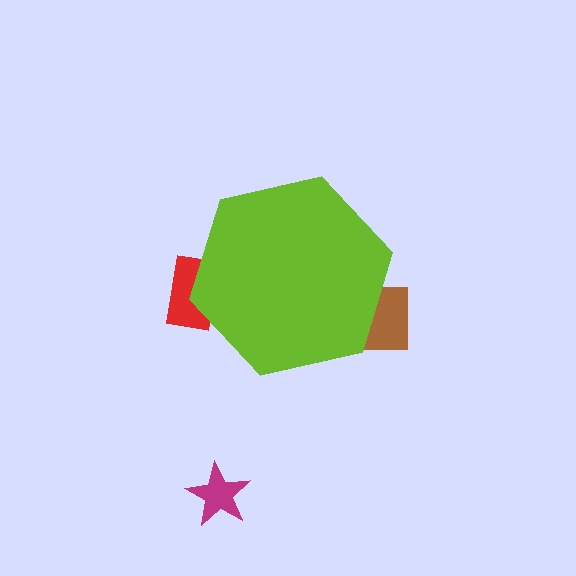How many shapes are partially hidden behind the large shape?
2 shapes are partially hidden.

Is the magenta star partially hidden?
No, the magenta star is fully visible.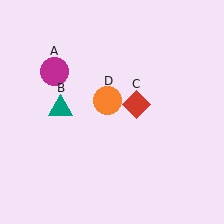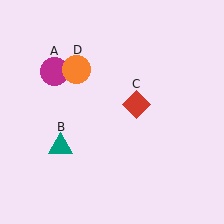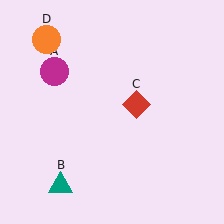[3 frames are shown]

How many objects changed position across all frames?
2 objects changed position: teal triangle (object B), orange circle (object D).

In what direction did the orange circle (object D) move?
The orange circle (object D) moved up and to the left.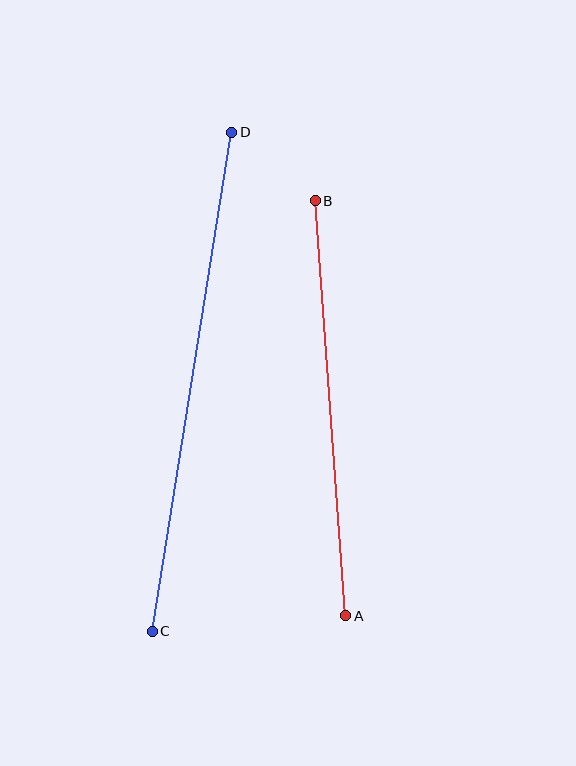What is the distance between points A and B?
The distance is approximately 416 pixels.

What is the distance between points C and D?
The distance is approximately 505 pixels.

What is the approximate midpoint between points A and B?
The midpoint is at approximately (331, 408) pixels.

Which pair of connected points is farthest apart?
Points C and D are farthest apart.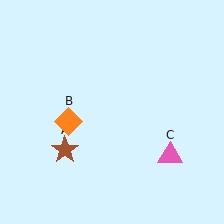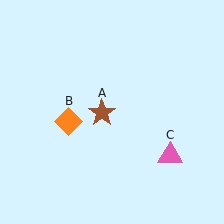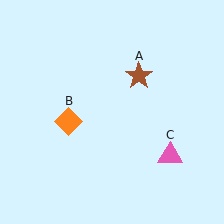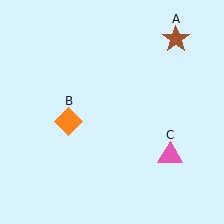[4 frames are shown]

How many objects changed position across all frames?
1 object changed position: brown star (object A).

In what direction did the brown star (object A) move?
The brown star (object A) moved up and to the right.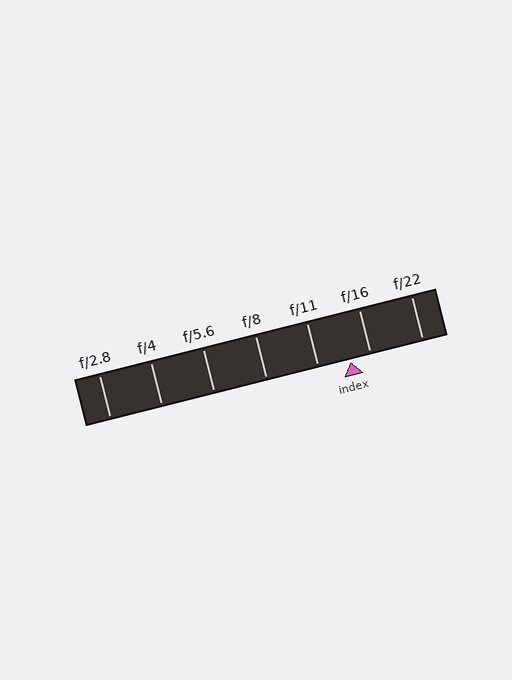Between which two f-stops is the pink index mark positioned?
The index mark is between f/11 and f/16.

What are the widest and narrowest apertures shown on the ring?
The widest aperture shown is f/2.8 and the narrowest is f/22.